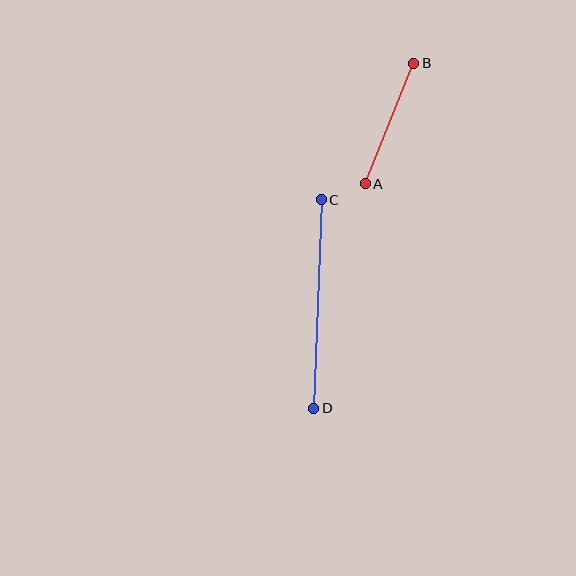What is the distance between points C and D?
The distance is approximately 209 pixels.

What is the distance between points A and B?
The distance is approximately 130 pixels.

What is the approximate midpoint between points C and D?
The midpoint is at approximately (318, 304) pixels.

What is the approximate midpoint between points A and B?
The midpoint is at approximately (390, 124) pixels.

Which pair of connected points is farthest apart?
Points C and D are farthest apart.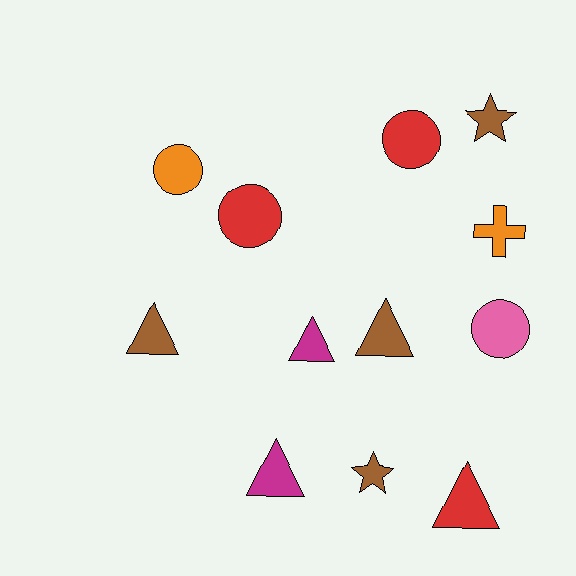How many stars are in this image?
There are 2 stars.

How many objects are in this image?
There are 12 objects.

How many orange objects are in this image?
There are 2 orange objects.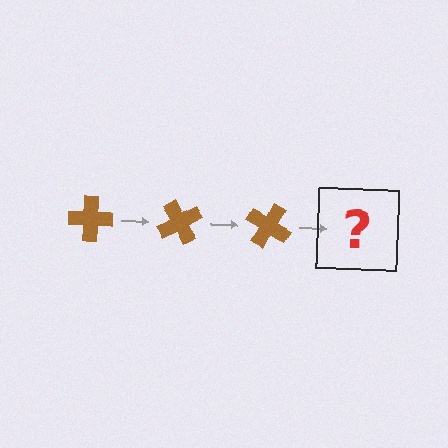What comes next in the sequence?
The next element should be a brown cross rotated 180 degrees.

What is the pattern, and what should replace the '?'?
The pattern is that the cross rotates 60 degrees each step. The '?' should be a brown cross rotated 180 degrees.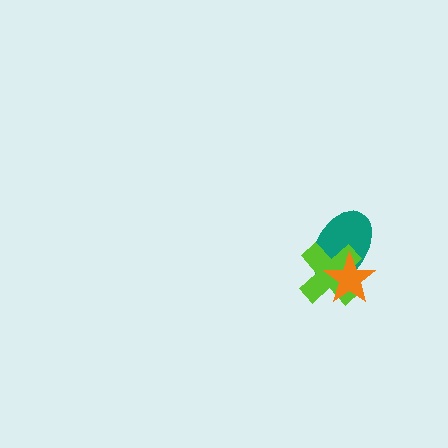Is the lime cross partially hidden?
Yes, it is partially covered by another shape.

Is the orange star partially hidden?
No, no other shape covers it.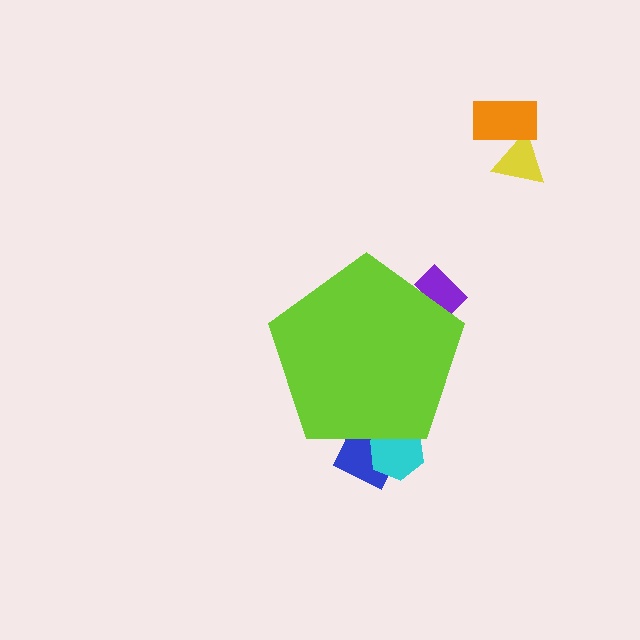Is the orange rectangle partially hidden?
No, the orange rectangle is fully visible.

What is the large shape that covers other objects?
A lime pentagon.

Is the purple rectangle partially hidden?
Yes, the purple rectangle is partially hidden behind the lime pentagon.